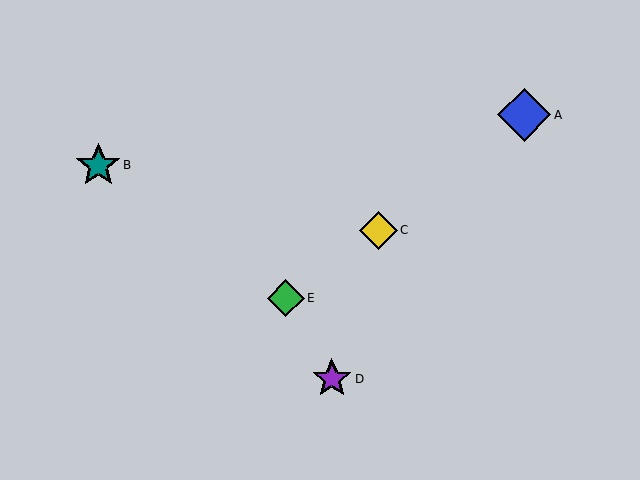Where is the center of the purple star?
The center of the purple star is at (332, 379).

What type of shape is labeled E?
Shape E is a green diamond.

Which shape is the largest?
The blue diamond (labeled A) is the largest.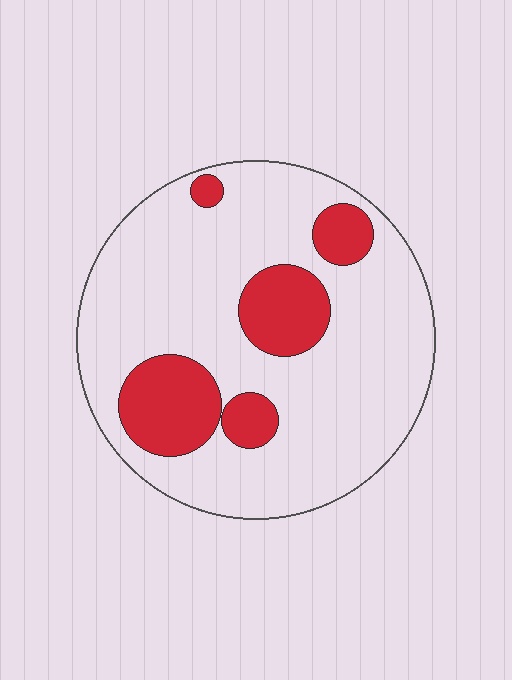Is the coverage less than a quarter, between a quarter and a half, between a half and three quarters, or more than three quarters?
Less than a quarter.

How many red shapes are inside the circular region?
5.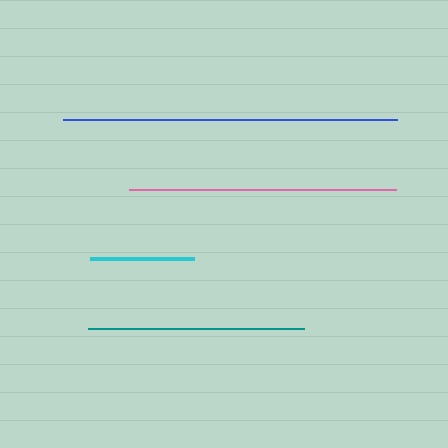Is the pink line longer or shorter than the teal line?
The pink line is longer than the teal line.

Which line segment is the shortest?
The cyan line is the shortest at approximately 104 pixels.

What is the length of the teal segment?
The teal segment is approximately 216 pixels long.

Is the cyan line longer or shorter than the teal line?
The teal line is longer than the cyan line.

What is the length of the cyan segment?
The cyan segment is approximately 104 pixels long.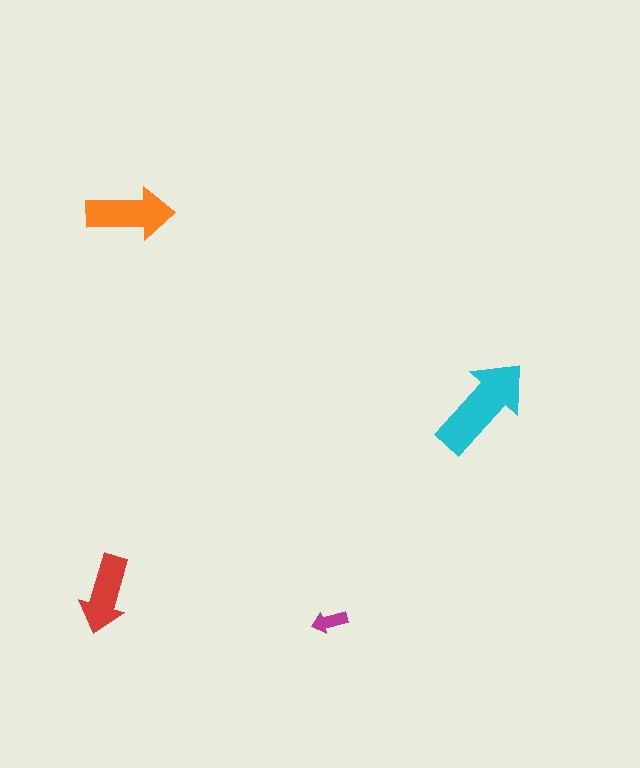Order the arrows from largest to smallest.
the cyan one, the orange one, the red one, the magenta one.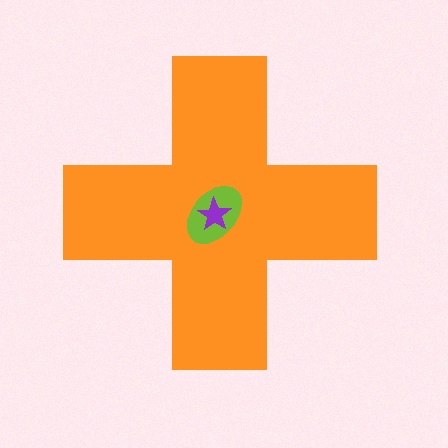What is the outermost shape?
The orange cross.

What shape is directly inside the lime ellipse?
The purple star.